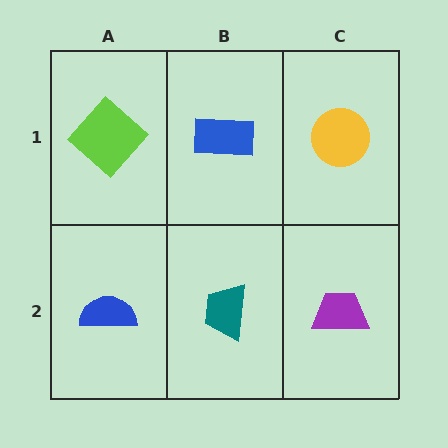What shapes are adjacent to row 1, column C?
A purple trapezoid (row 2, column C), a blue rectangle (row 1, column B).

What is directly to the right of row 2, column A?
A teal trapezoid.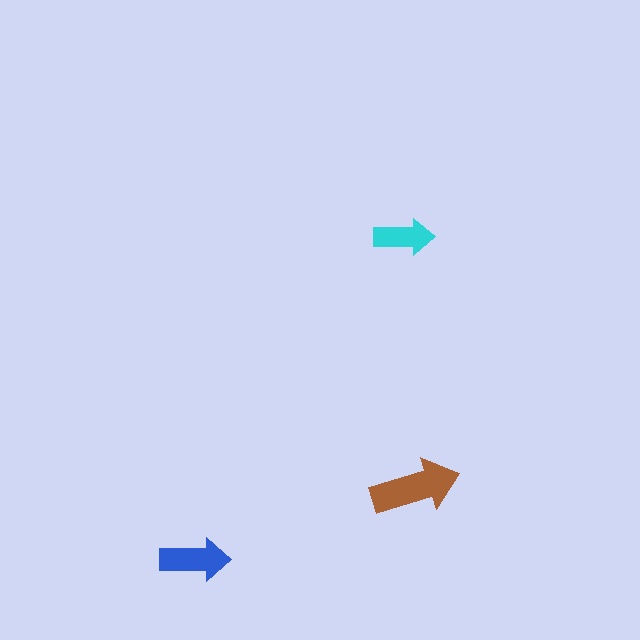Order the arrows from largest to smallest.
the brown one, the blue one, the cyan one.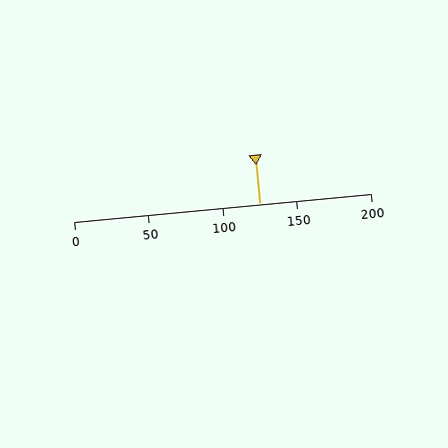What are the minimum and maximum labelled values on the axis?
The axis runs from 0 to 200.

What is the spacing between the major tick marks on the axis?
The major ticks are spaced 50 apart.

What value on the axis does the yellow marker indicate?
The marker indicates approximately 125.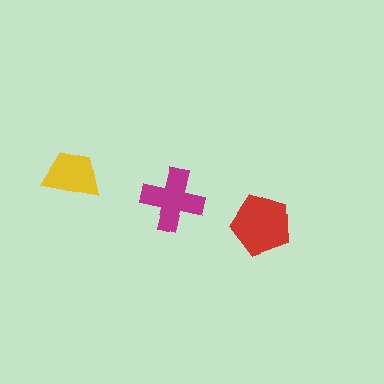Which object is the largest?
The red pentagon.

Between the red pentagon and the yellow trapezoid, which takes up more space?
The red pentagon.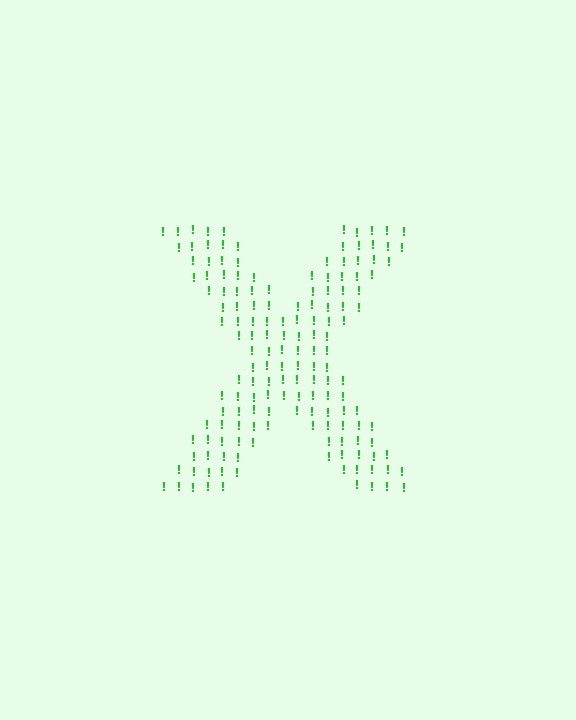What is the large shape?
The large shape is the letter X.